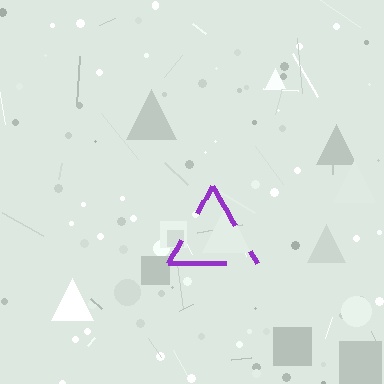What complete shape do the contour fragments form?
The contour fragments form a triangle.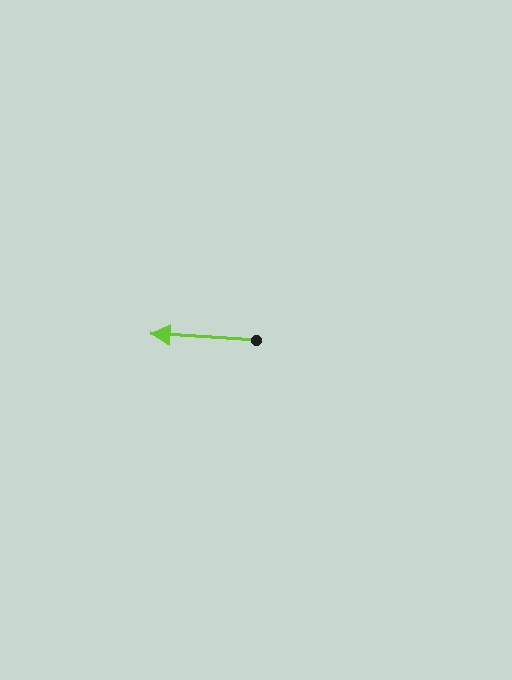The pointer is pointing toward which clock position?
Roughly 9 o'clock.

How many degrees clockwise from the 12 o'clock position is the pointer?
Approximately 274 degrees.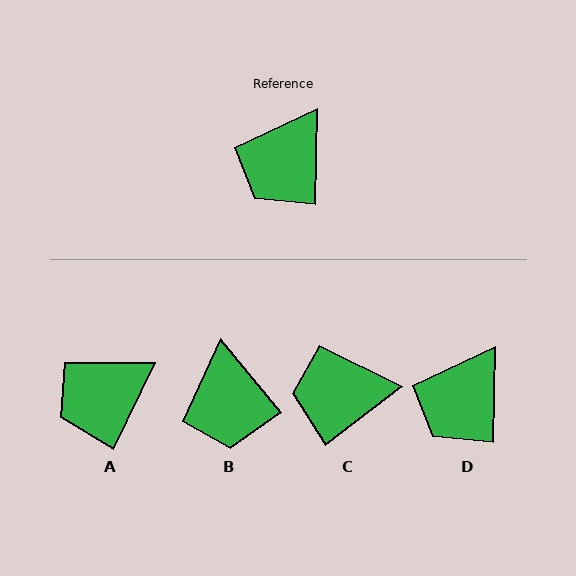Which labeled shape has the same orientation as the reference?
D.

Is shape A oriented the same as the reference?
No, it is off by about 25 degrees.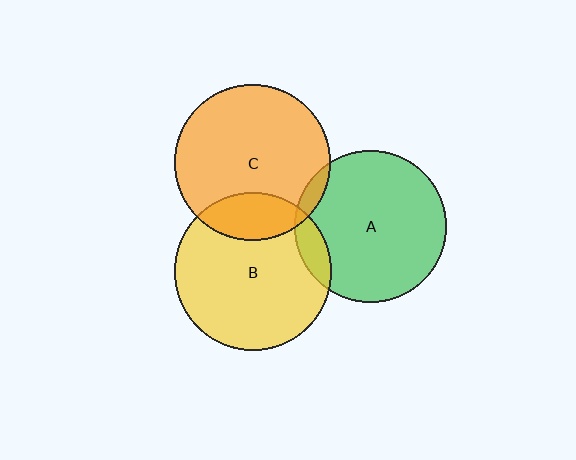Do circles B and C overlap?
Yes.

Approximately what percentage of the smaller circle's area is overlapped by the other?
Approximately 20%.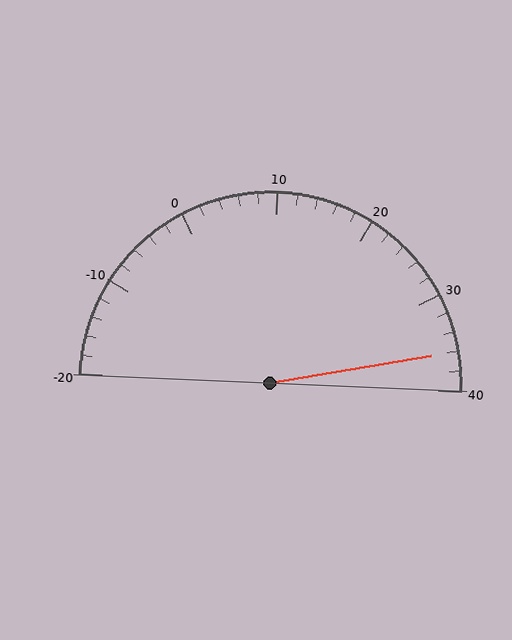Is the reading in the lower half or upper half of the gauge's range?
The reading is in the upper half of the range (-20 to 40).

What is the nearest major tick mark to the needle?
The nearest major tick mark is 40.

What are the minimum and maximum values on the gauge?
The gauge ranges from -20 to 40.